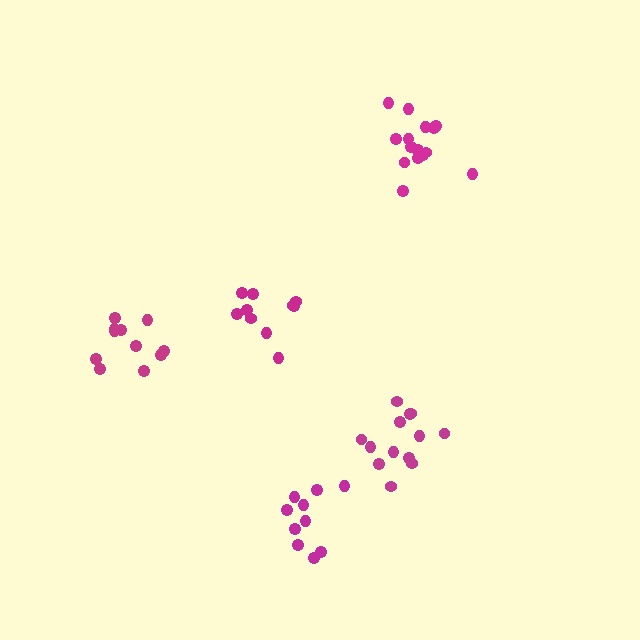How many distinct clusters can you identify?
There are 5 distinct clusters.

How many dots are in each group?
Group 1: 10 dots, Group 2: 13 dots, Group 3: 15 dots, Group 4: 10 dots, Group 5: 11 dots (59 total).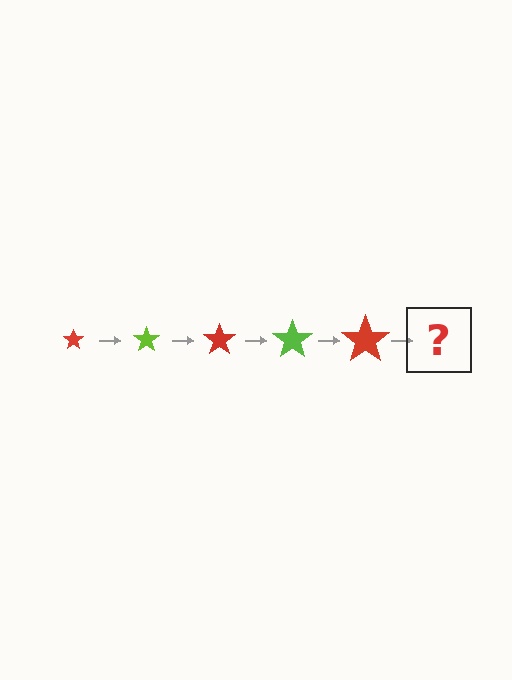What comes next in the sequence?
The next element should be a lime star, larger than the previous one.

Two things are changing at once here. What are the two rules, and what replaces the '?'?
The two rules are that the star grows larger each step and the color cycles through red and lime. The '?' should be a lime star, larger than the previous one.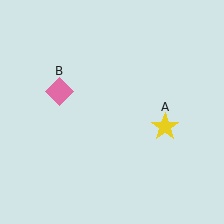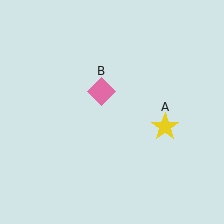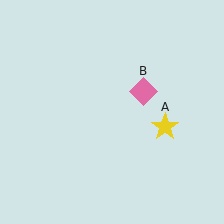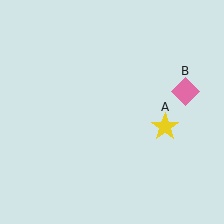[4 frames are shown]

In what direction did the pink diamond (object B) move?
The pink diamond (object B) moved right.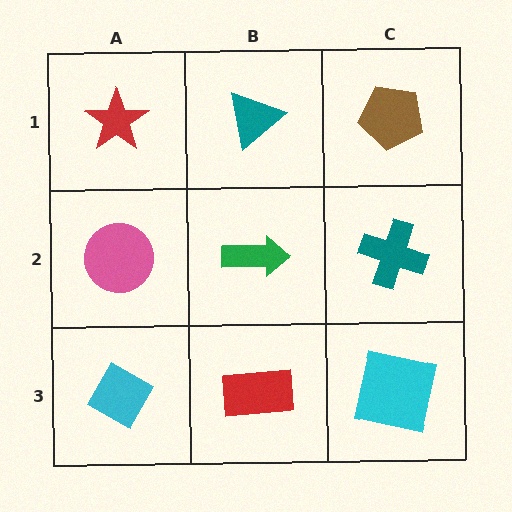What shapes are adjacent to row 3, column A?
A pink circle (row 2, column A), a red rectangle (row 3, column B).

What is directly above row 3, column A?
A pink circle.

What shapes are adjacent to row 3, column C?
A teal cross (row 2, column C), a red rectangle (row 3, column B).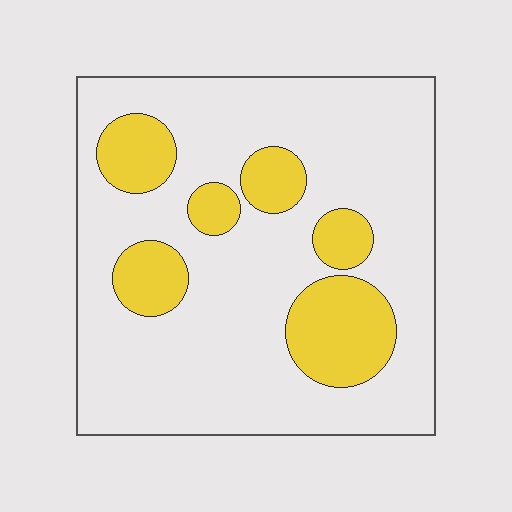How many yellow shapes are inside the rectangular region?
6.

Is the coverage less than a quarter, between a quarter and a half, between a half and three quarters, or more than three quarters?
Less than a quarter.